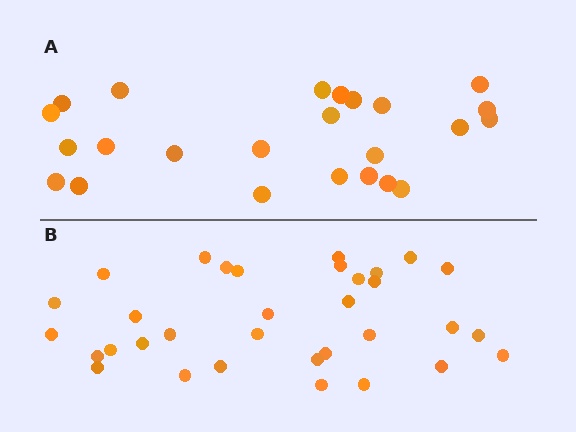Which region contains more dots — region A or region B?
Region B (the bottom region) has more dots.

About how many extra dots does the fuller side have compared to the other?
Region B has roughly 8 or so more dots than region A.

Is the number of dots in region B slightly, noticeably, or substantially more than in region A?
Region B has noticeably more, but not dramatically so. The ratio is roughly 1.4 to 1.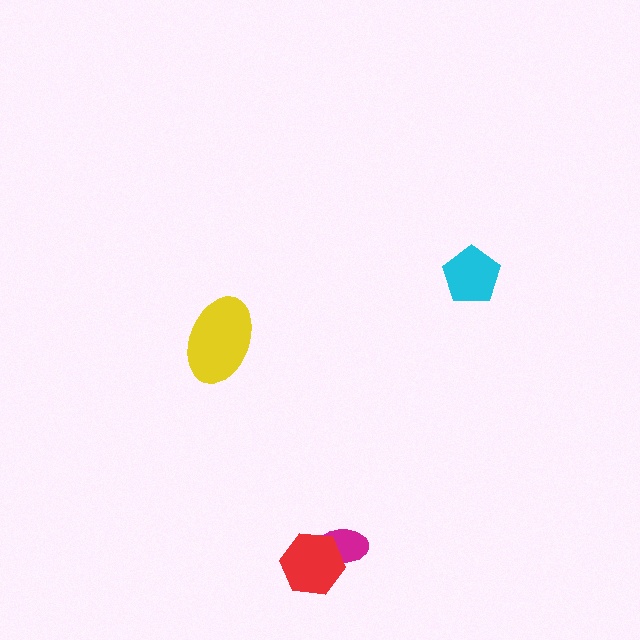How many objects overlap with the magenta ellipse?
1 object overlaps with the magenta ellipse.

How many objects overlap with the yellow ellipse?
0 objects overlap with the yellow ellipse.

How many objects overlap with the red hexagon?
1 object overlaps with the red hexagon.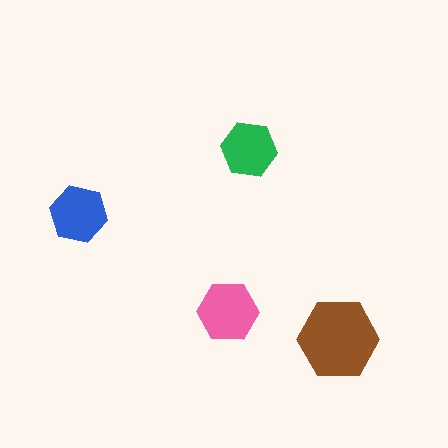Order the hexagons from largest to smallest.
the brown one, the pink one, the blue one, the green one.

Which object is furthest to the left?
The blue hexagon is leftmost.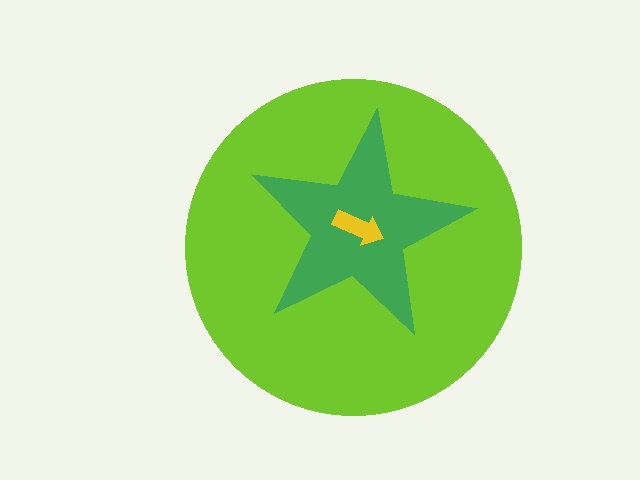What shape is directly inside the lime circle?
The green star.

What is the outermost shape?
The lime circle.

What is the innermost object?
The yellow arrow.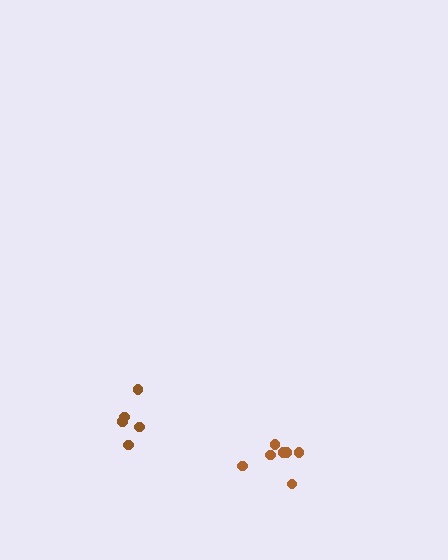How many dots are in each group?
Group 1: 5 dots, Group 2: 7 dots (12 total).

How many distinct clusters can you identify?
There are 2 distinct clusters.